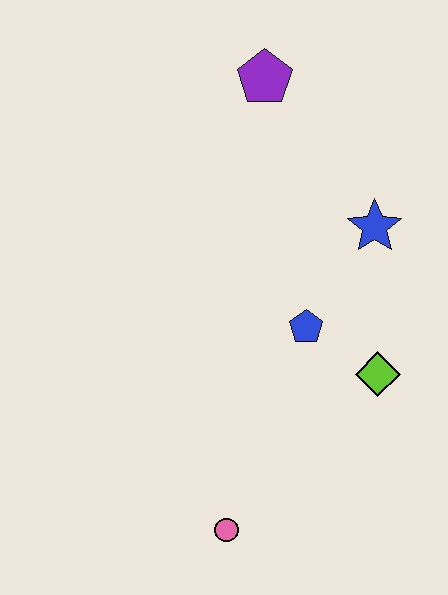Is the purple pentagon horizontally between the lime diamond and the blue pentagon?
No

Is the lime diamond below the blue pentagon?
Yes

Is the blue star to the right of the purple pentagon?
Yes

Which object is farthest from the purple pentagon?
The pink circle is farthest from the purple pentagon.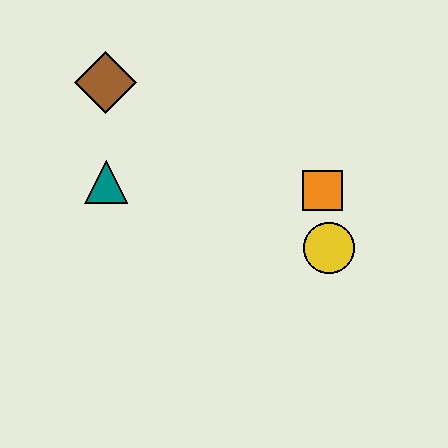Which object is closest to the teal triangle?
The brown diamond is closest to the teal triangle.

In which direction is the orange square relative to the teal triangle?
The orange square is to the right of the teal triangle.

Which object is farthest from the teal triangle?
The yellow circle is farthest from the teal triangle.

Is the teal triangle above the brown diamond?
No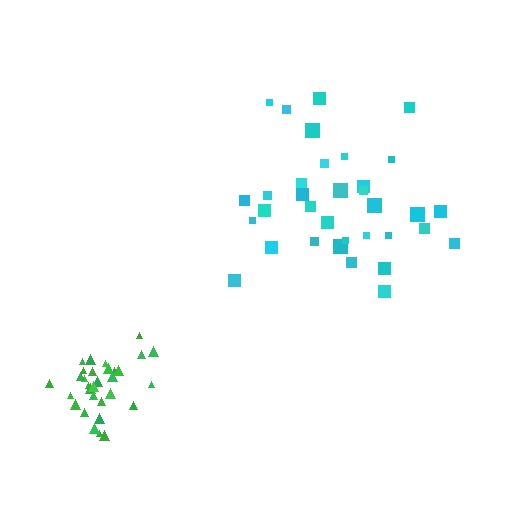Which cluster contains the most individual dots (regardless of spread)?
Cyan (34).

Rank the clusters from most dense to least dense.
green, cyan.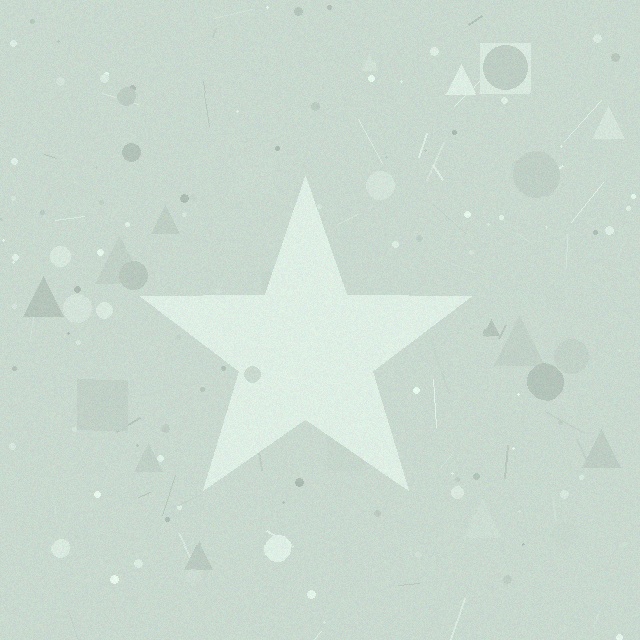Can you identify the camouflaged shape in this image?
The camouflaged shape is a star.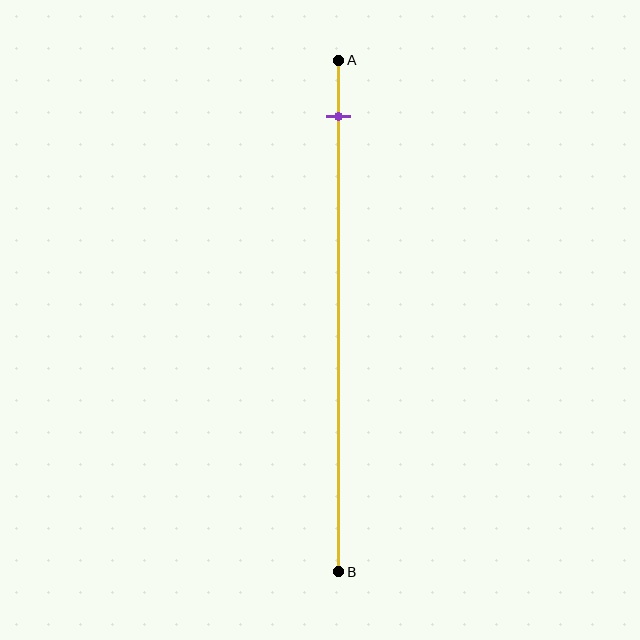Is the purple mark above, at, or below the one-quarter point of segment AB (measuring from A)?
The purple mark is above the one-quarter point of segment AB.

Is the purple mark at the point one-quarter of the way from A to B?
No, the mark is at about 10% from A, not at the 25% one-quarter point.